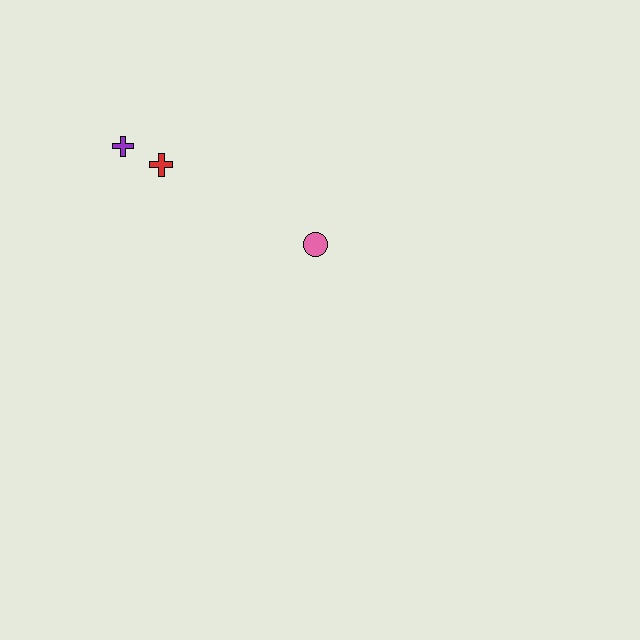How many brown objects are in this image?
There are no brown objects.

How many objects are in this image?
There are 3 objects.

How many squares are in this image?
There are no squares.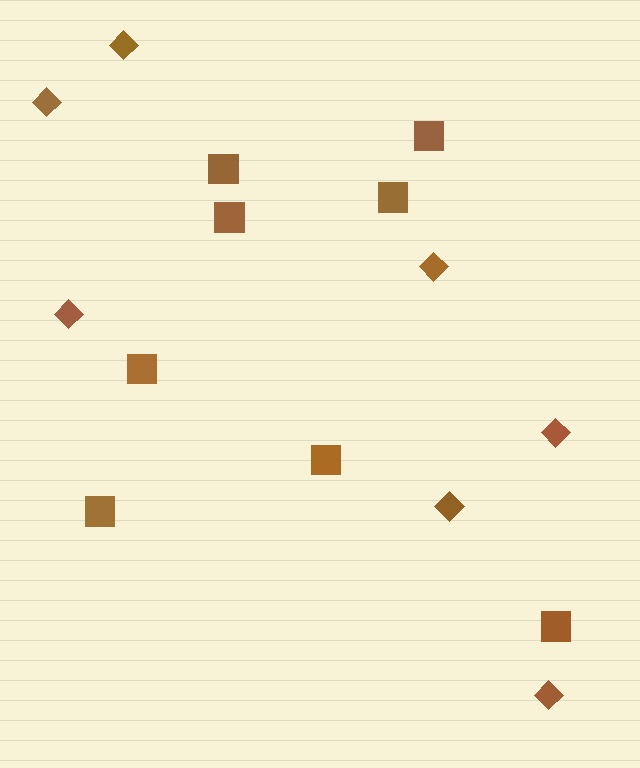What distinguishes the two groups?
There are 2 groups: one group of diamonds (7) and one group of squares (8).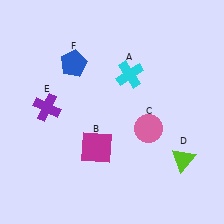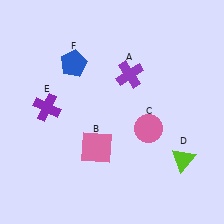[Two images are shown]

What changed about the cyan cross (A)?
In Image 1, A is cyan. In Image 2, it changed to purple.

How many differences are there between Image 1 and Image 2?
There are 2 differences between the two images.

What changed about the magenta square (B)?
In Image 1, B is magenta. In Image 2, it changed to pink.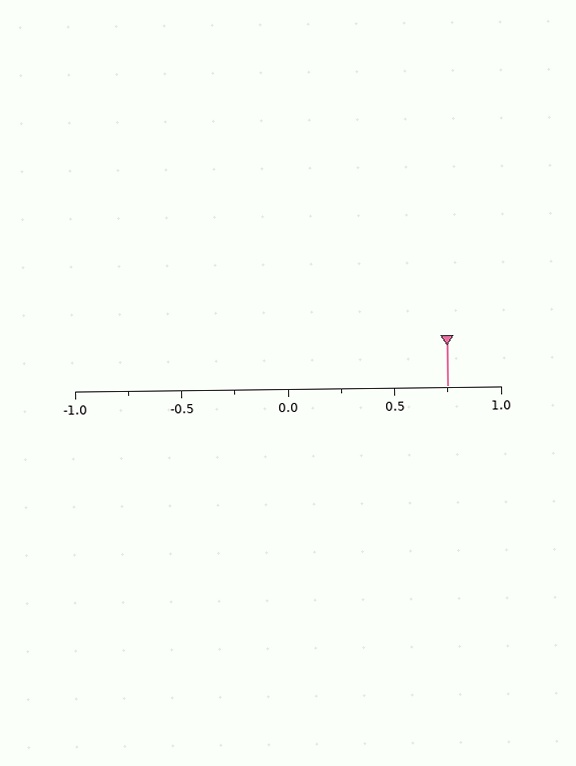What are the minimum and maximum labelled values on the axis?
The axis runs from -1.0 to 1.0.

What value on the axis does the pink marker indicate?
The marker indicates approximately 0.75.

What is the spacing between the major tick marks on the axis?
The major ticks are spaced 0.5 apart.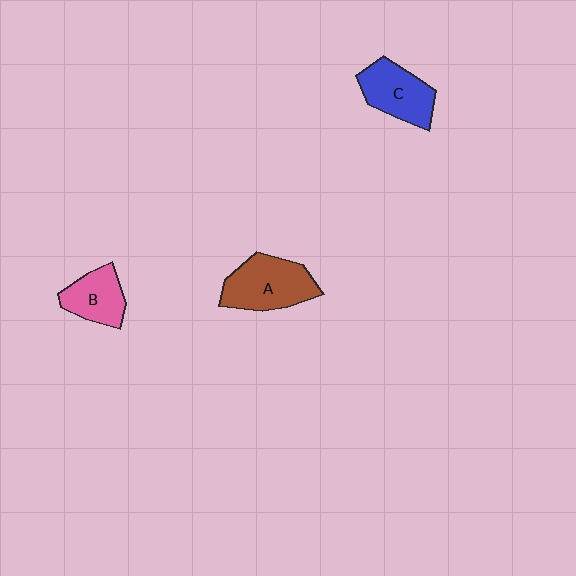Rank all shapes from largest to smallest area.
From largest to smallest: A (brown), C (blue), B (pink).